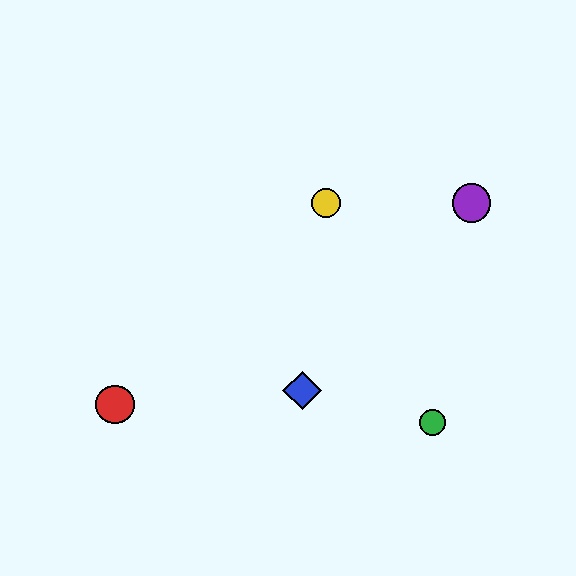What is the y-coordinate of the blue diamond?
The blue diamond is at y≈391.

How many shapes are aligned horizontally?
2 shapes (the yellow circle, the purple circle) are aligned horizontally.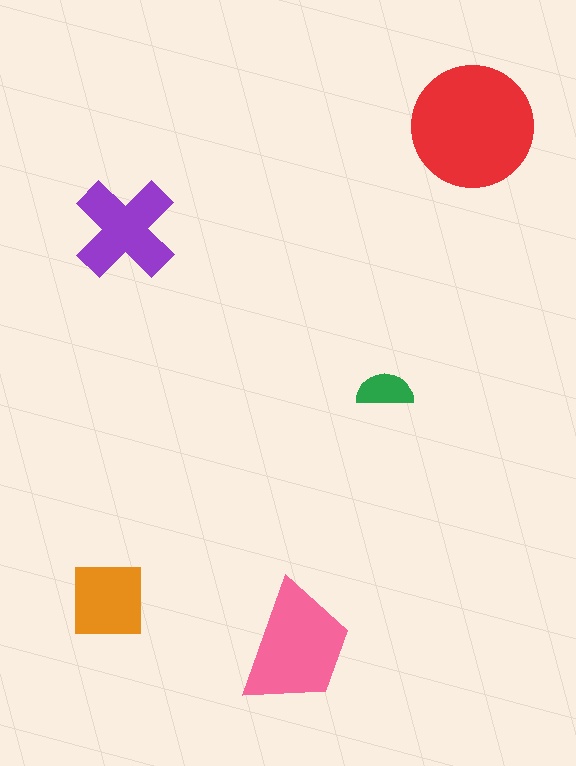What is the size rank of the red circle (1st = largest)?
1st.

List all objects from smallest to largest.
The green semicircle, the orange square, the purple cross, the pink trapezoid, the red circle.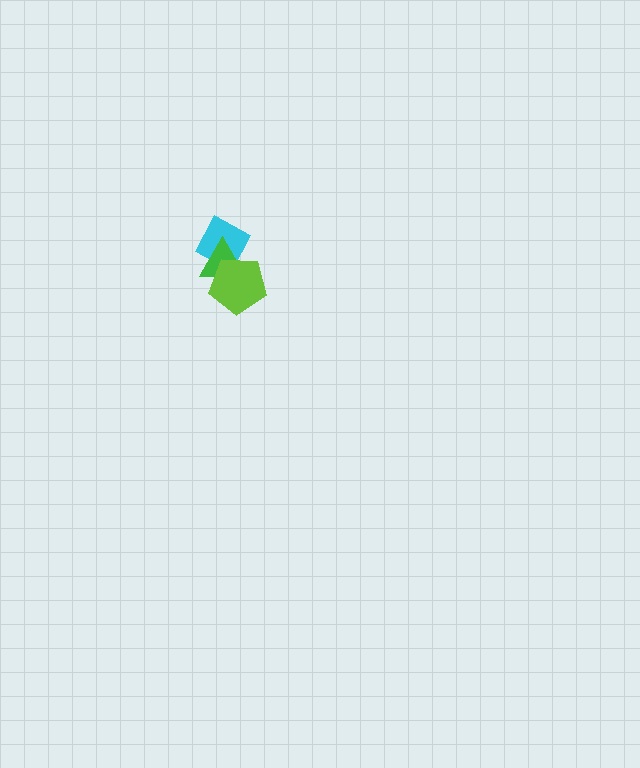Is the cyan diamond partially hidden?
Yes, it is partially covered by another shape.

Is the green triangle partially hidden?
Yes, it is partially covered by another shape.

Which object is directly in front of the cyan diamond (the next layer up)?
The green triangle is directly in front of the cyan diamond.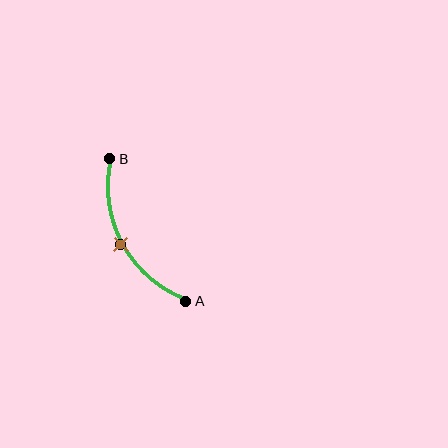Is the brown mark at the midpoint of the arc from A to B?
Yes. The brown mark lies on the arc at equal arc-length from both A and B — it is the arc midpoint.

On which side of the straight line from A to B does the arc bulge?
The arc bulges to the left of the straight line connecting A and B.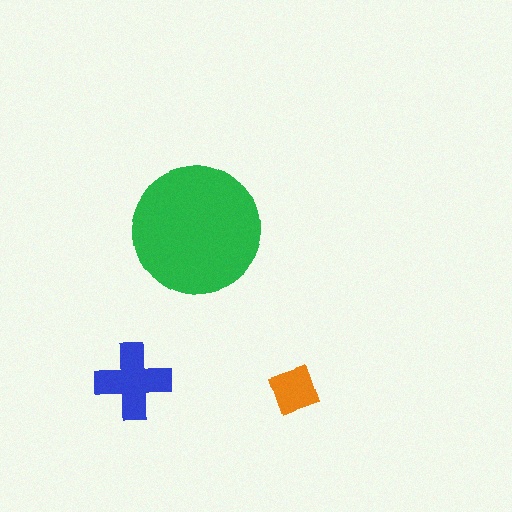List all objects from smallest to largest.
The orange diamond, the blue cross, the green circle.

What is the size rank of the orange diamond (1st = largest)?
3rd.